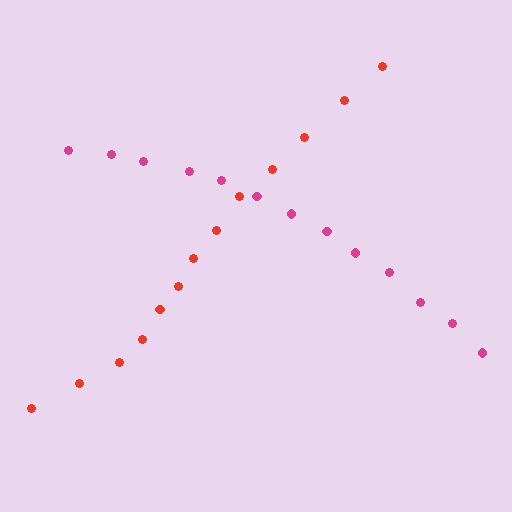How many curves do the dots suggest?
There are 2 distinct paths.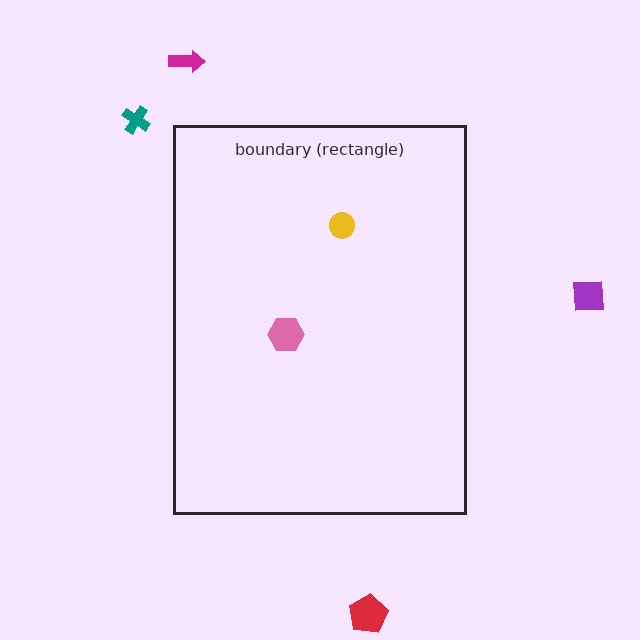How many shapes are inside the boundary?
2 inside, 4 outside.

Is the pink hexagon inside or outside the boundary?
Inside.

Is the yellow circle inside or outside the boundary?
Inside.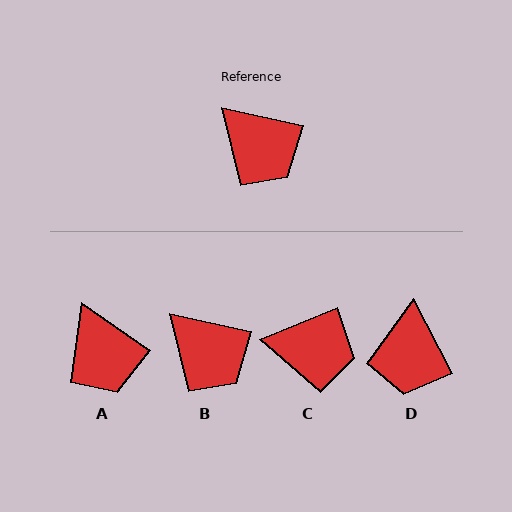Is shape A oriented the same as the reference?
No, it is off by about 22 degrees.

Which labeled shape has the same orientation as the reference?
B.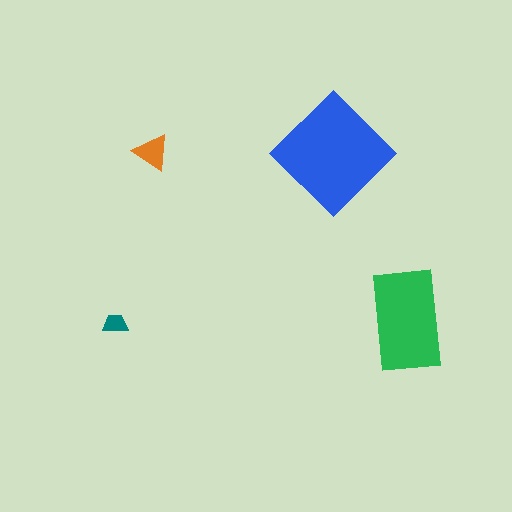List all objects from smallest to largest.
The teal trapezoid, the orange triangle, the green rectangle, the blue diamond.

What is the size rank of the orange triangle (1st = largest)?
3rd.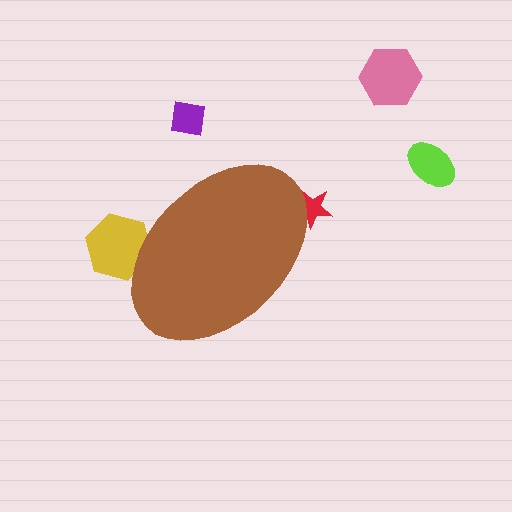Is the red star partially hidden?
Yes, the red star is partially hidden behind the brown ellipse.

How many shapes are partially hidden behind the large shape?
2 shapes are partially hidden.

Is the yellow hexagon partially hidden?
Yes, the yellow hexagon is partially hidden behind the brown ellipse.